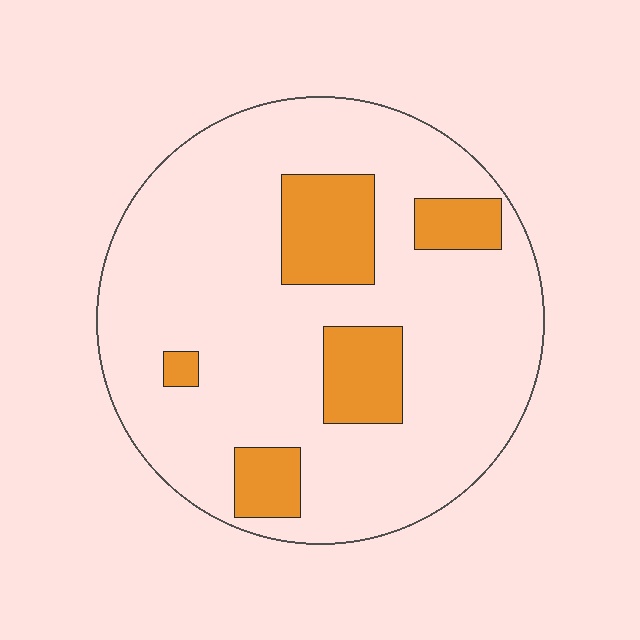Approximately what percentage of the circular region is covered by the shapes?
Approximately 20%.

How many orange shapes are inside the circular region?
5.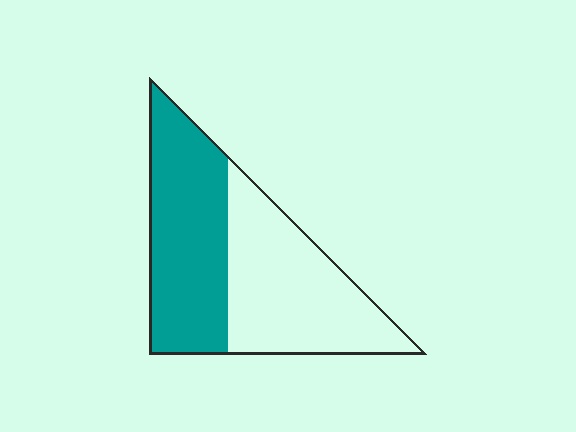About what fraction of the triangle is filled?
About one half (1/2).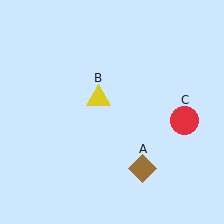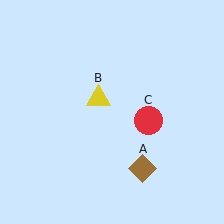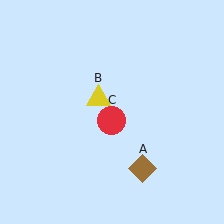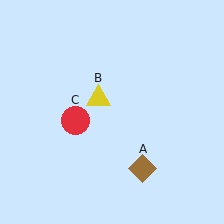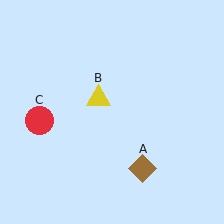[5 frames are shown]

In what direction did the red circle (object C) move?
The red circle (object C) moved left.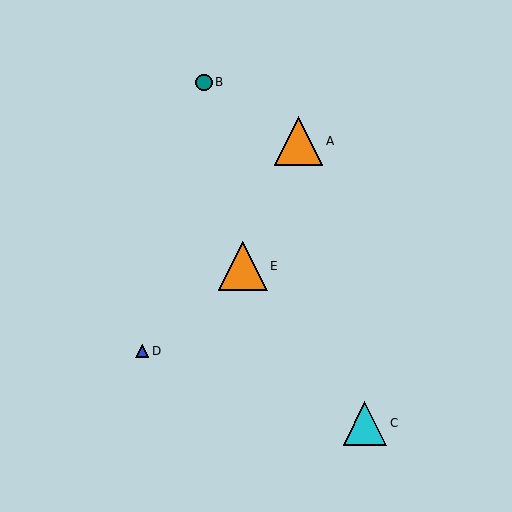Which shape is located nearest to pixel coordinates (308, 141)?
The orange triangle (labeled A) at (298, 141) is nearest to that location.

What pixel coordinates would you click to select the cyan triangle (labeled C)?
Click at (365, 423) to select the cyan triangle C.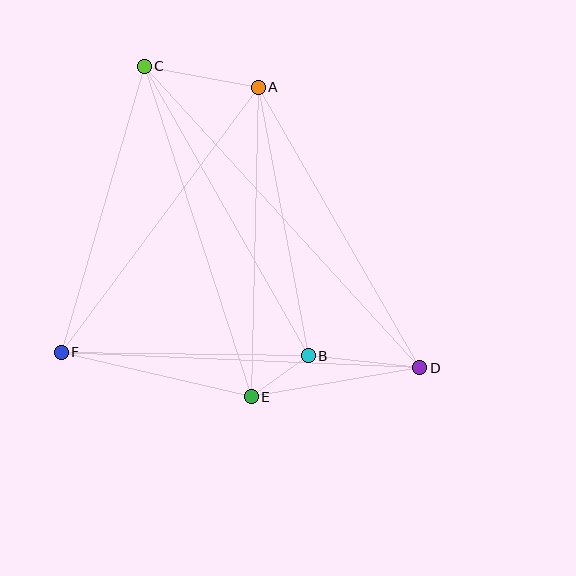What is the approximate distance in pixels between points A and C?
The distance between A and C is approximately 116 pixels.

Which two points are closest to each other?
Points B and E are closest to each other.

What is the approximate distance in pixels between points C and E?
The distance between C and E is approximately 347 pixels.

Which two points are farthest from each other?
Points C and D are farthest from each other.